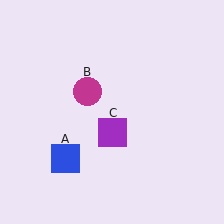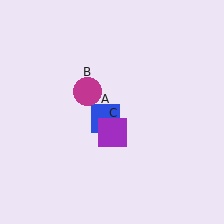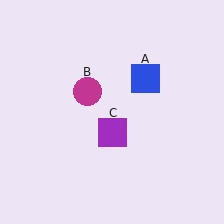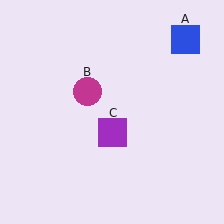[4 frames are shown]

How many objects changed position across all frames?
1 object changed position: blue square (object A).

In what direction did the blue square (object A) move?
The blue square (object A) moved up and to the right.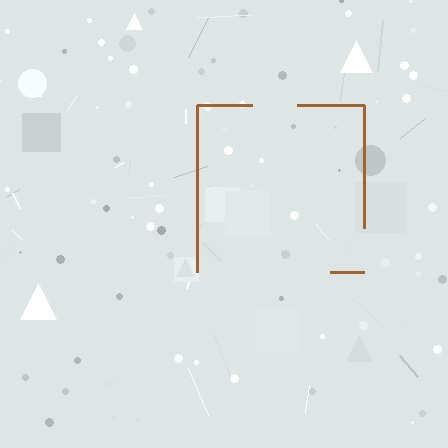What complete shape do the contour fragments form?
The contour fragments form a square.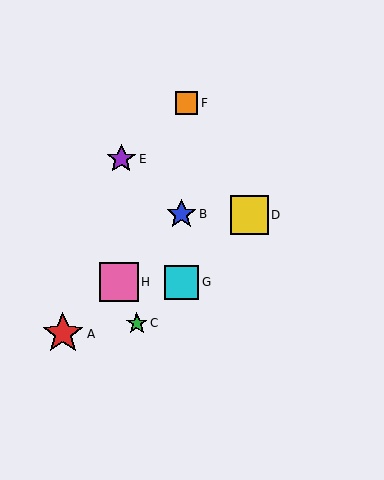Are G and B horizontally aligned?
No, G is at y≈282 and B is at y≈214.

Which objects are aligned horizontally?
Objects G, H are aligned horizontally.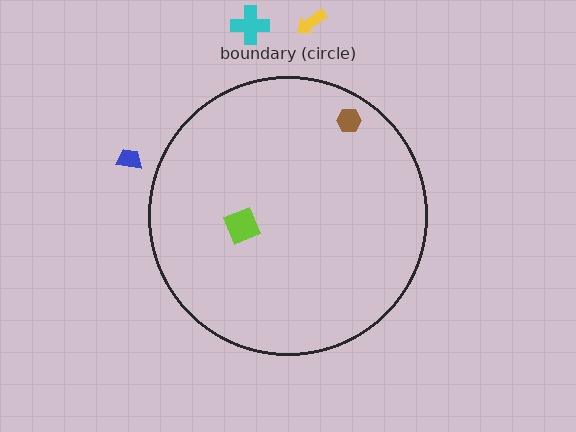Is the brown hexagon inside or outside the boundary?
Inside.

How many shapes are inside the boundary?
2 inside, 3 outside.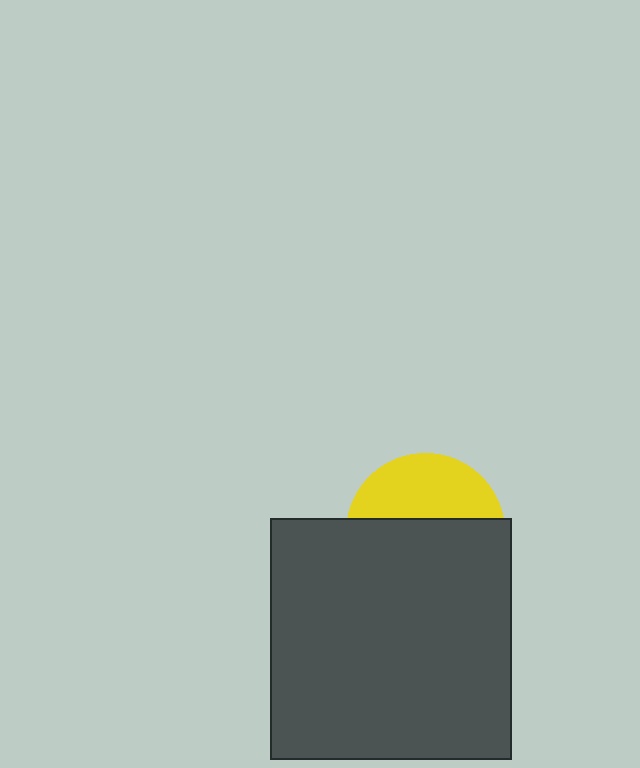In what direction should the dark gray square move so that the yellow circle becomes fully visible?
The dark gray square should move down. That is the shortest direction to clear the overlap and leave the yellow circle fully visible.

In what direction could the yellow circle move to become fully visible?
The yellow circle could move up. That would shift it out from behind the dark gray square entirely.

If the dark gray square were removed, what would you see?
You would see the complete yellow circle.